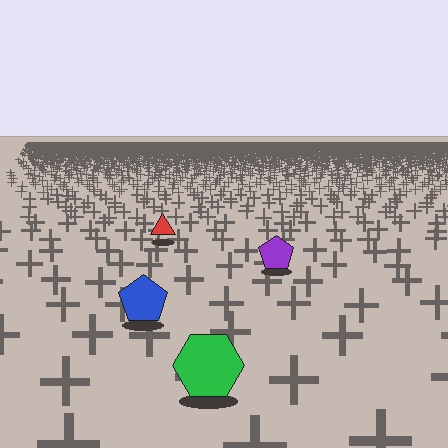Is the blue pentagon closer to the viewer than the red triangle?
Yes. The blue pentagon is closer — you can tell from the texture gradient: the ground texture is coarser near it.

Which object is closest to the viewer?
The green hexagon is closest. The texture marks near it are larger and more spread out.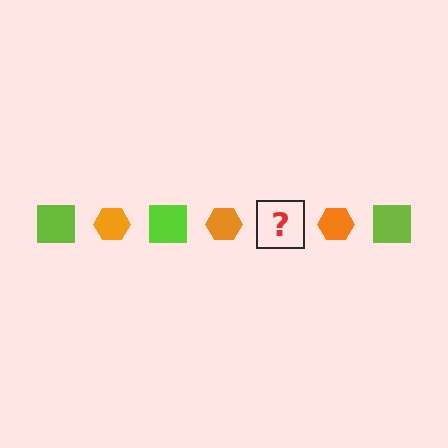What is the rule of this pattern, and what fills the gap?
The rule is that the pattern alternates between lime square and orange hexagon. The gap should be filled with a lime square.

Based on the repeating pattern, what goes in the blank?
The blank should be a lime square.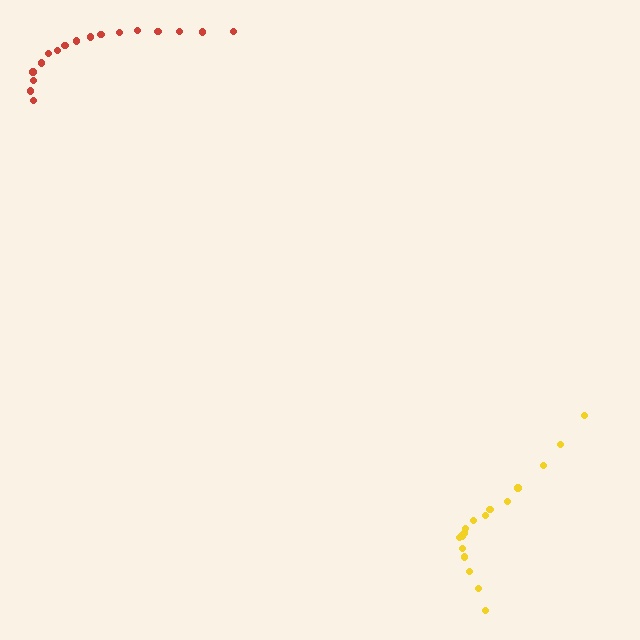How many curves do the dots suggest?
There are 2 distinct paths.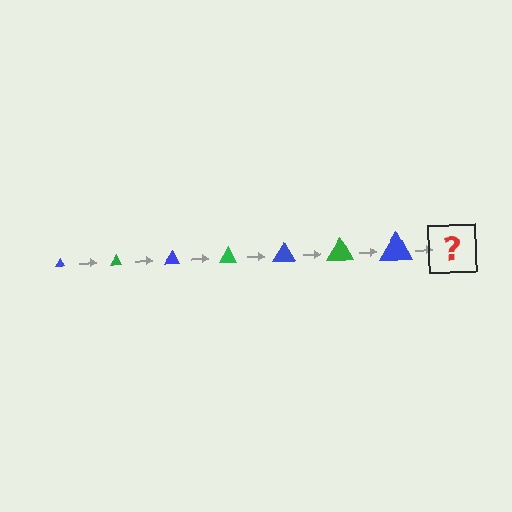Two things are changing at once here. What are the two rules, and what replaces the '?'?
The two rules are that the triangle grows larger each step and the color cycles through blue and green. The '?' should be a green triangle, larger than the previous one.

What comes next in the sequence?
The next element should be a green triangle, larger than the previous one.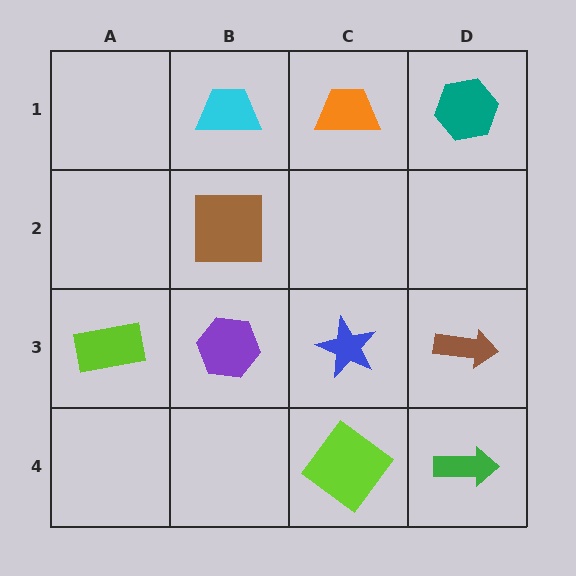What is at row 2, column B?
A brown square.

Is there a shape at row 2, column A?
No, that cell is empty.